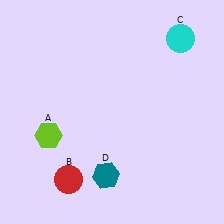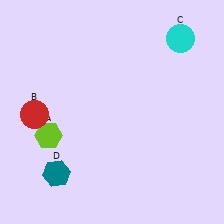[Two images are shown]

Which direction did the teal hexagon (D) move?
The teal hexagon (D) moved left.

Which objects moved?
The objects that moved are: the red circle (B), the teal hexagon (D).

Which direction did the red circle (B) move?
The red circle (B) moved up.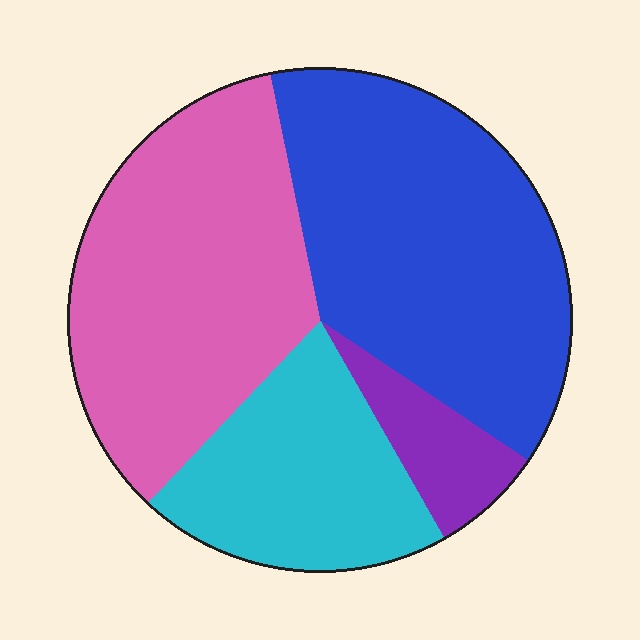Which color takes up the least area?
Purple, at roughly 5%.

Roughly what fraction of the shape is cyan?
Cyan takes up about one fifth (1/5) of the shape.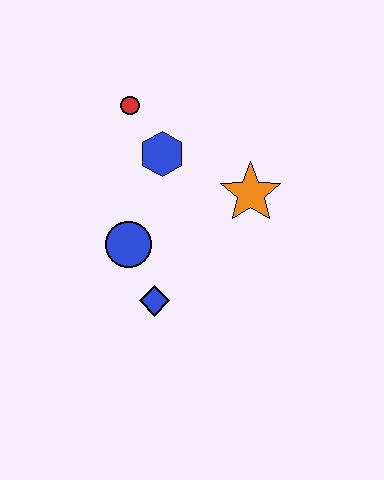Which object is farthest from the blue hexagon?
The blue diamond is farthest from the blue hexagon.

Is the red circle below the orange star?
No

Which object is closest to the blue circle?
The blue diamond is closest to the blue circle.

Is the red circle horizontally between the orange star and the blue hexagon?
No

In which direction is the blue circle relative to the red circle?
The blue circle is below the red circle.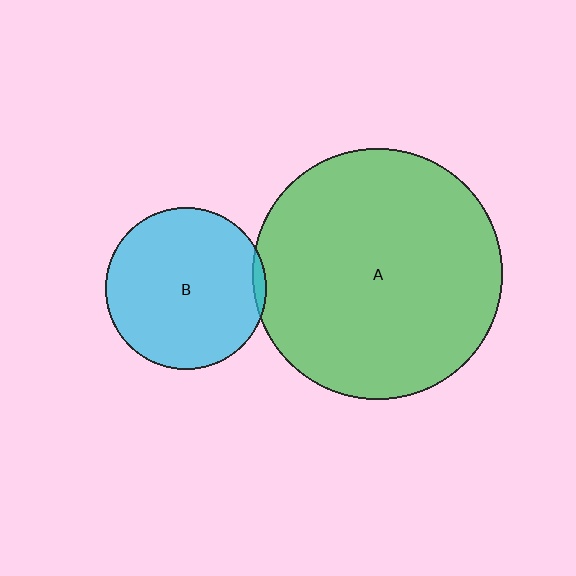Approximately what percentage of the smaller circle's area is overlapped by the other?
Approximately 5%.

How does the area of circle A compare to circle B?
Approximately 2.4 times.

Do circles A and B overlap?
Yes.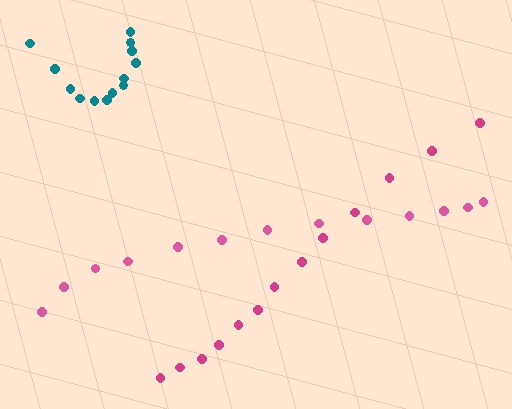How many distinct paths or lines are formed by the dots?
There are 3 distinct paths.